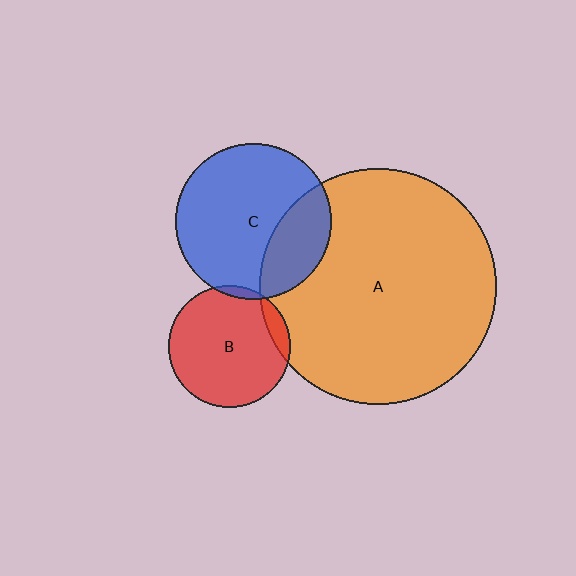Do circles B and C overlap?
Yes.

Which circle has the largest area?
Circle A (orange).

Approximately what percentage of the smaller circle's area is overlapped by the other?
Approximately 5%.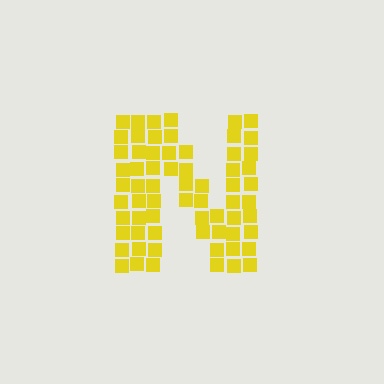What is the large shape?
The large shape is the letter N.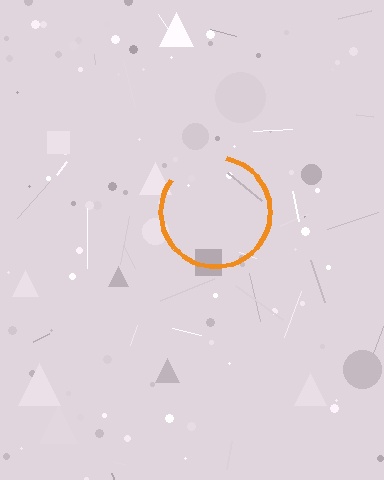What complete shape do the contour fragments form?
The contour fragments form a circle.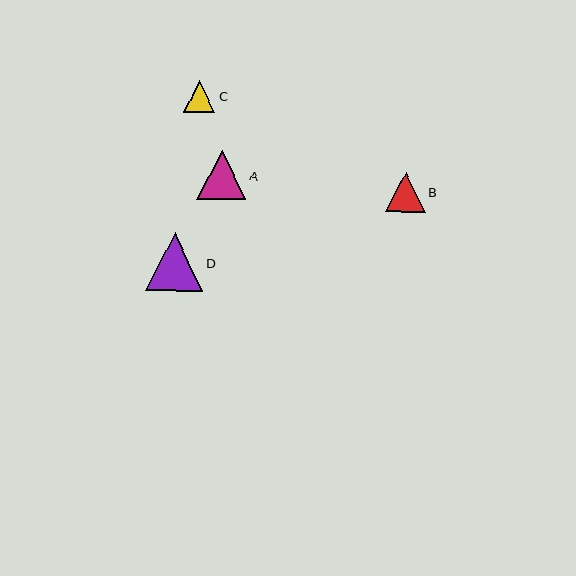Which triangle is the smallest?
Triangle C is the smallest with a size of approximately 31 pixels.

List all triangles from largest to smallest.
From largest to smallest: D, A, B, C.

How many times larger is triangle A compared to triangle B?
Triangle A is approximately 1.2 times the size of triangle B.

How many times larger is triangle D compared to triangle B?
Triangle D is approximately 1.4 times the size of triangle B.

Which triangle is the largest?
Triangle D is the largest with a size of approximately 57 pixels.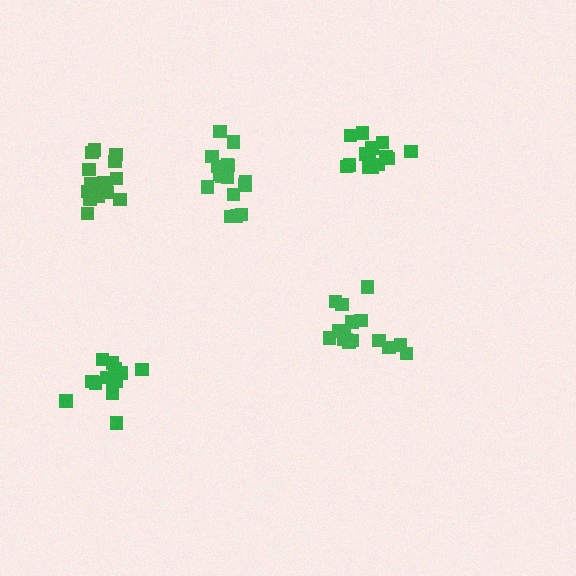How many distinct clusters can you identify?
There are 5 distinct clusters.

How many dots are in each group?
Group 1: 16 dots, Group 2: 15 dots, Group 3: 16 dots, Group 4: 17 dots, Group 5: 15 dots (79 total).